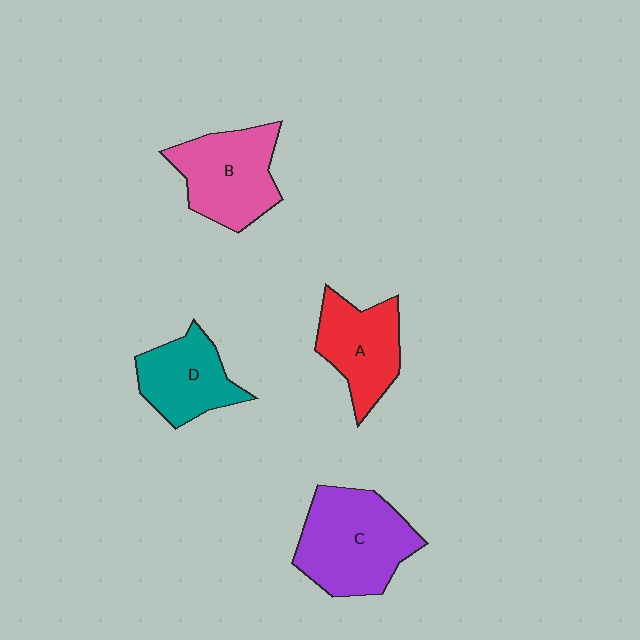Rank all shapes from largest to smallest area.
From largest to smallest: C (purple), B (pink), A (red), D (teal).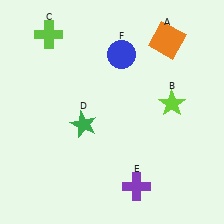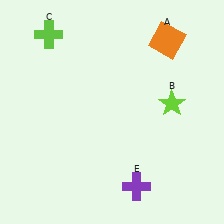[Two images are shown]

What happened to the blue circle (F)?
The blue circle (F) was removed in Image 2. It was in the top-right area of Image 1.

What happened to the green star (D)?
The green star (D) was removed in Image 2. It was in the bottom-left area of Image 1.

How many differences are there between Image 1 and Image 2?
There are 2 differences between the two images.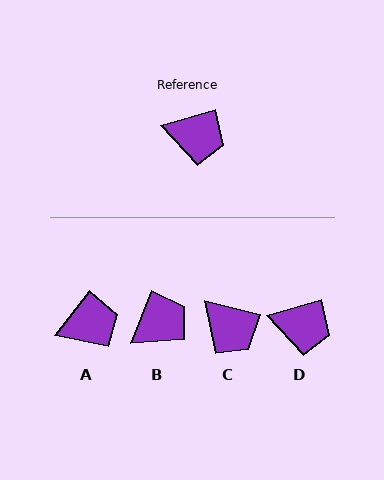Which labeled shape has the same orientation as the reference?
D.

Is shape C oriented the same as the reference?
No, it is off by about 31 degrees.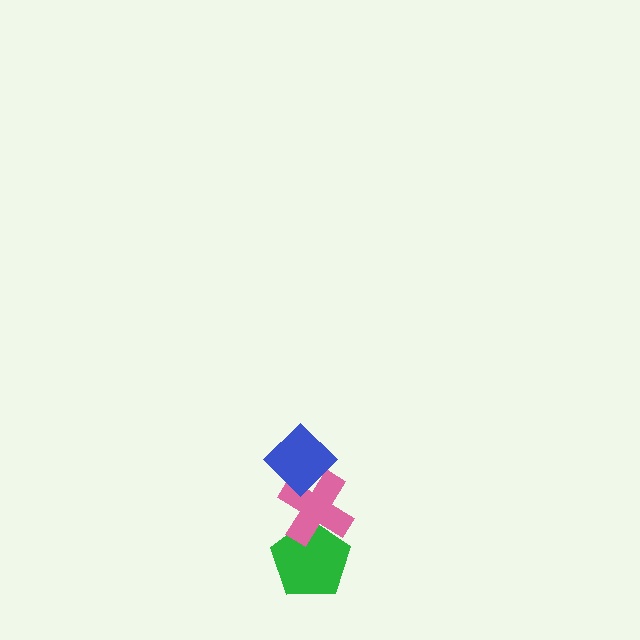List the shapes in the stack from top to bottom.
From top to bottom: the blue diamond, the pink cross, the green pentagon.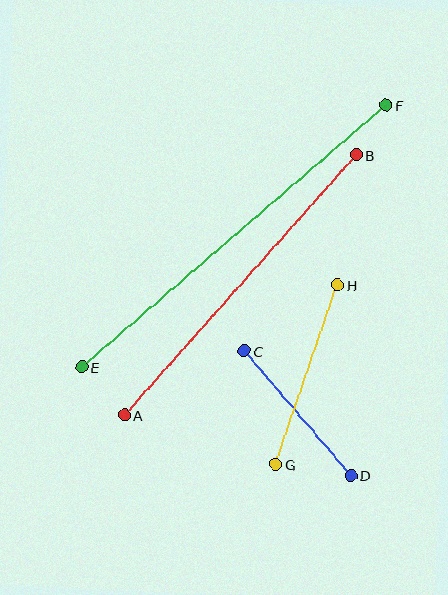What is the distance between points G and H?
The distance is approximately 189 pixels.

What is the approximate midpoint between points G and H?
The midpoint is at approximately (307, 375) pixels.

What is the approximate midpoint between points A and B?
The midpoint is at approximately (240, 285) pixels.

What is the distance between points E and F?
The distance is approximately 402 pixels.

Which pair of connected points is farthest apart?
Points E and F are farthest apart.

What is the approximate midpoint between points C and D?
The midpoint is at approximately (298, 413) pixels.